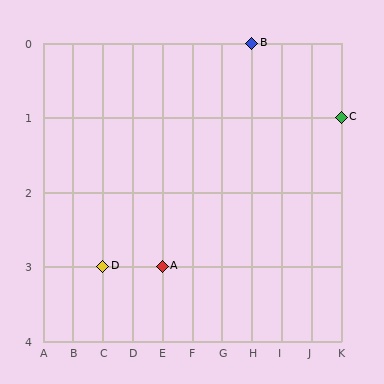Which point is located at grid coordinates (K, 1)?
Point C is at (K, 1).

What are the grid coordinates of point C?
Point C is at grid coordinates (K, 1).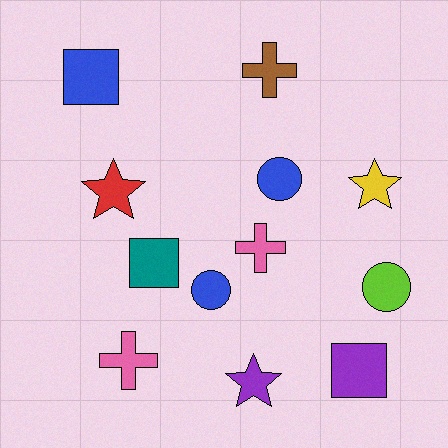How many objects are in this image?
There are 12 objects.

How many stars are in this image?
There are 3 stars.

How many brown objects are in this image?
There is 1 brown object.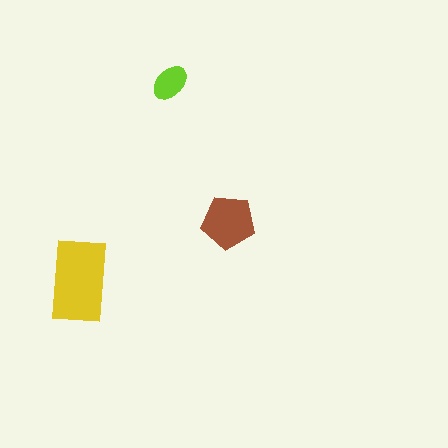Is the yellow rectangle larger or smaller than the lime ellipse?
Larger.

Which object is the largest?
The yellow rectangle.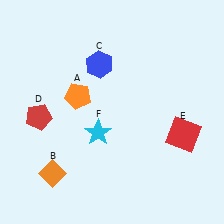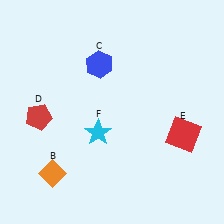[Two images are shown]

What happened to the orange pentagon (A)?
The orange pentagon (A) was removed in Image 2. It was in the top-left area of Image 1.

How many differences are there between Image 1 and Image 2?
There is 1 difference between the two images.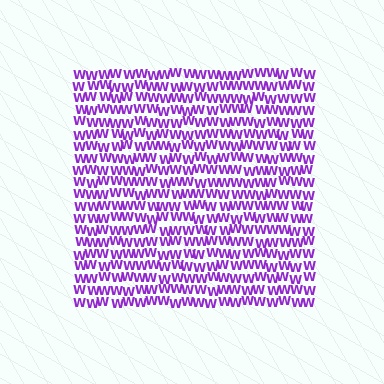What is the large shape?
The large shape is a square.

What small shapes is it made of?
It is made of small letter W's.